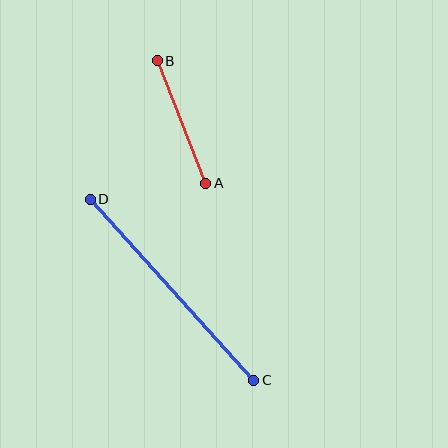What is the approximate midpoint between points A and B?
The midpoint is at approximately (181, 122) pixels.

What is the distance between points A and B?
The distance is approximately 132 pixels.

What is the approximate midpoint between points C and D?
The midpoint is at approximately (172, 290) pixels.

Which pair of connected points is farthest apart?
Points C and D are farthest apart.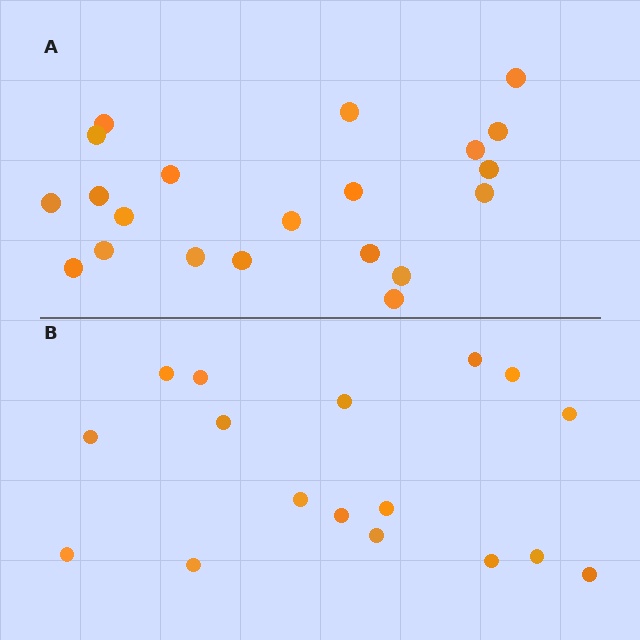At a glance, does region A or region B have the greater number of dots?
Region A (the top region) has more dots.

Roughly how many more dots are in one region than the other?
Region A has about 4 more dots than region B.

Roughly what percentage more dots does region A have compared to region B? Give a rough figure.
About 25% more.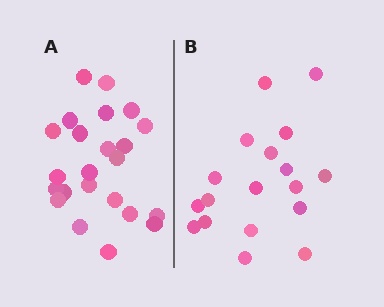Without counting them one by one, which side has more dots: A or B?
Region A (the left region) has more dots.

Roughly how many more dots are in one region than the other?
Region A has about 5 more dots than region B.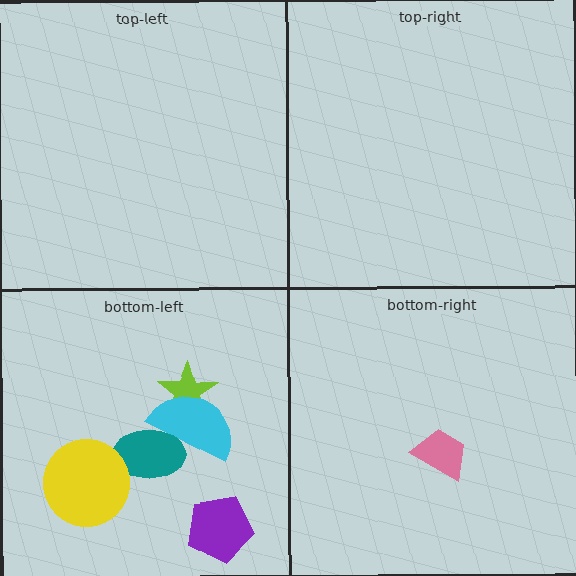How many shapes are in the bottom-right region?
1.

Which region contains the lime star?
The bottom-left region.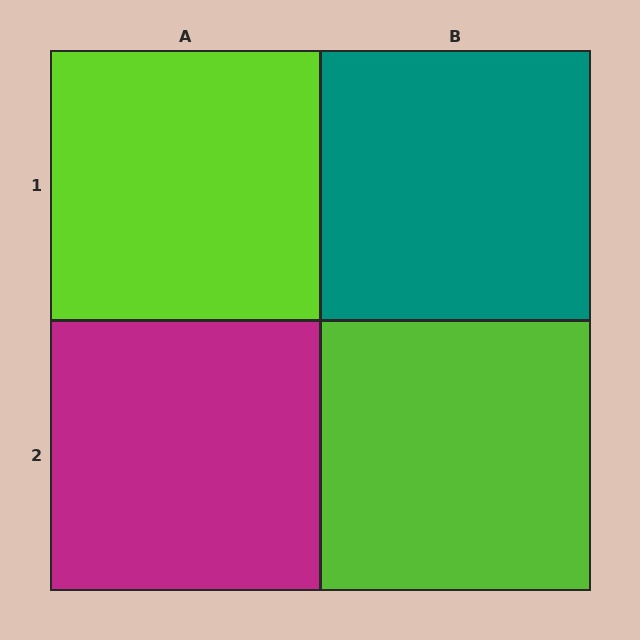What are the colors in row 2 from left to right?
Magenta, lime.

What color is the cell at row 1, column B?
Teal.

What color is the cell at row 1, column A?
Lime.